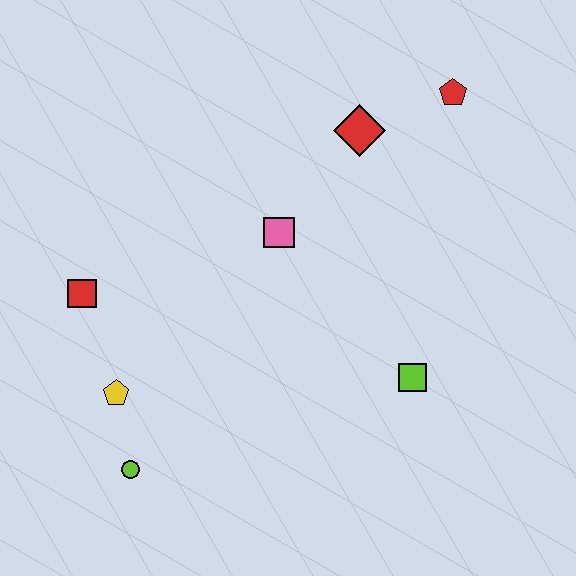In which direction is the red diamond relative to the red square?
The red diamond is to the right of the red square.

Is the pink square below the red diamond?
Yes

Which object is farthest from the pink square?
The lime circle is farthest from the pink square.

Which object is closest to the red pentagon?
The red diamond is closest to the red pentagon.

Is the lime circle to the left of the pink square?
Yes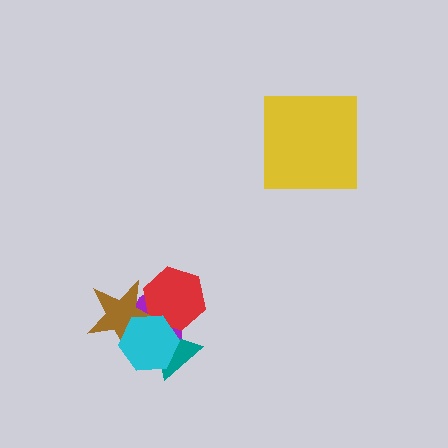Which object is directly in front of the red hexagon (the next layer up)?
The brown star is directly in front of the red hexagon.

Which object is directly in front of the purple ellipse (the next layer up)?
The red hexagon is directly in front of the purple ellipse.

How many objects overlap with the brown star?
3 objects overlap with the brown star.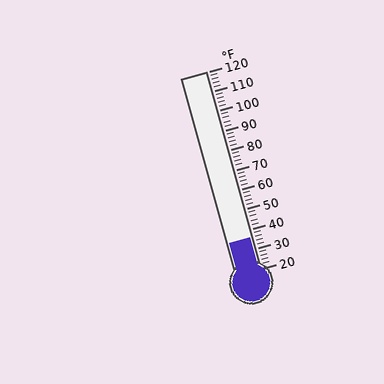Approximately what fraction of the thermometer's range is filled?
The thermometer is filled to approximately 15% of its range.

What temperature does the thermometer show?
The thermometer shows approximately 36°F.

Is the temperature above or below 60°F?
The temperature is below 60°F.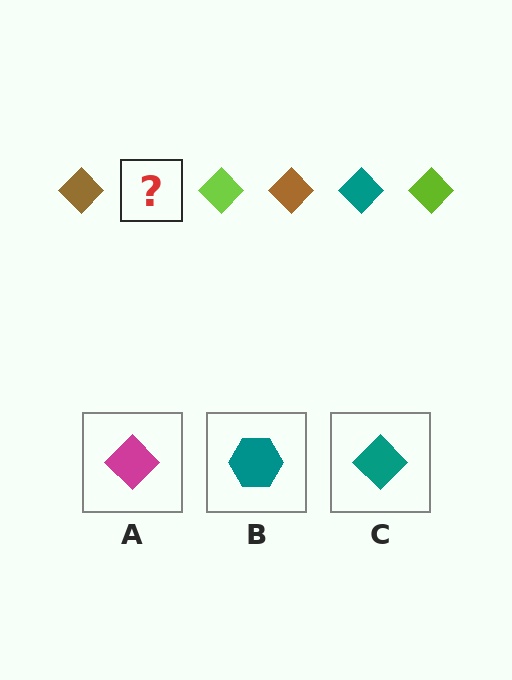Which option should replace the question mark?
Option C.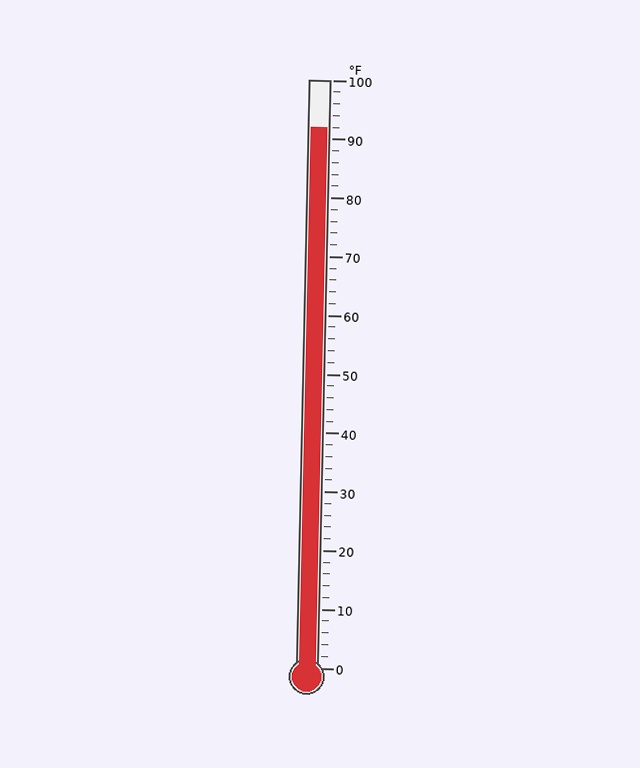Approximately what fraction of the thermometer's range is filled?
The thermometer is filled to approximately 90% of its range.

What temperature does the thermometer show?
The thermometer shows approximately 92°F.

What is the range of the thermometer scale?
The thermometer scale ranges from 0°F to 100°F.